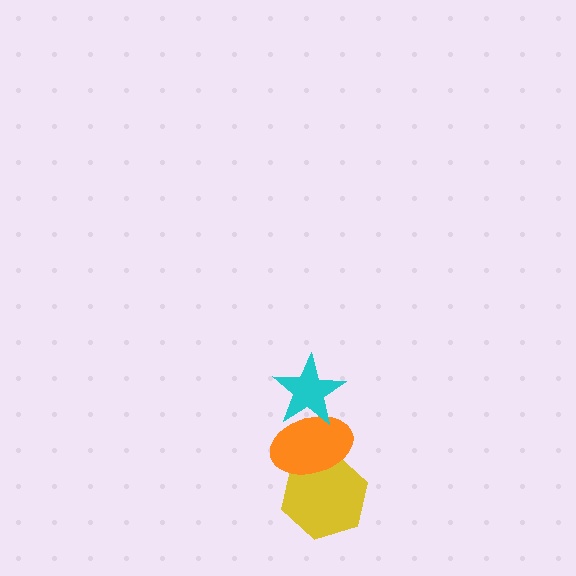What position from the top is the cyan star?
The cyan star is 1st from the top.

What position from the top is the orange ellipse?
The orange ellipse is 2nd from the top.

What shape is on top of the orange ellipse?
The cyan star is on top of the orange ellipse.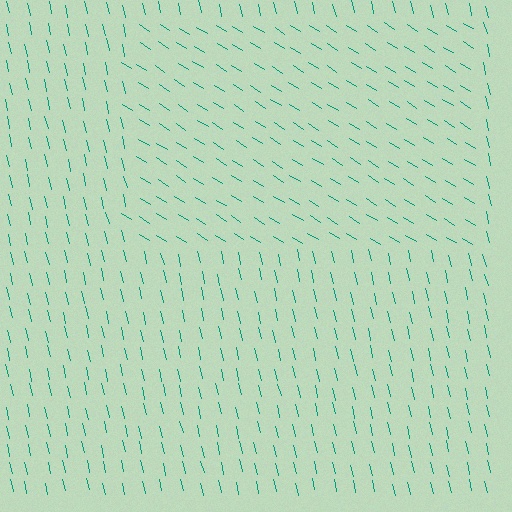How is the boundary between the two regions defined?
The boundary is defined purely by a change in line orientation (approximately 45 degrees difference). All lines are the same color and thickness.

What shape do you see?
I see a rectangle.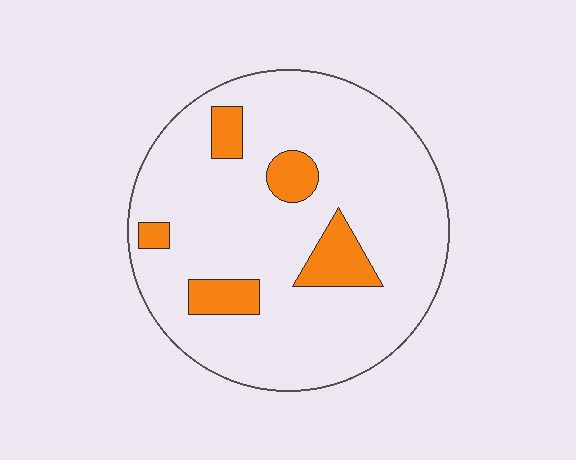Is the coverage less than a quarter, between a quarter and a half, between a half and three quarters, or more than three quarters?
Less than a quarter.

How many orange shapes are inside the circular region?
5.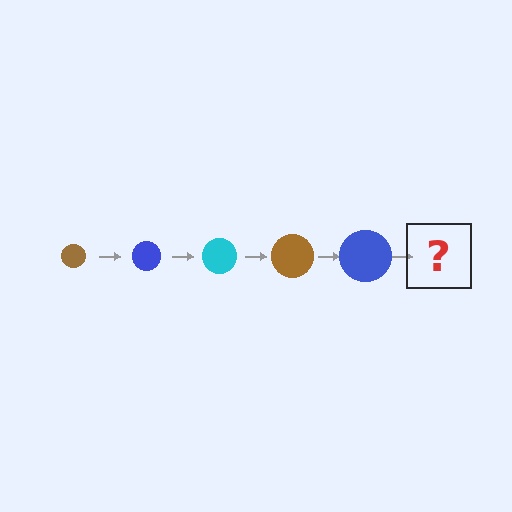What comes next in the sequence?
The next element should be a cyan circle, larger than the previous one.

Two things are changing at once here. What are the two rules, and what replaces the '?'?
The two rules are that the circle grows larger each step and the color cycles through brown, blue, and cyan. The '?' should be a cyan circle, larger than the previous one.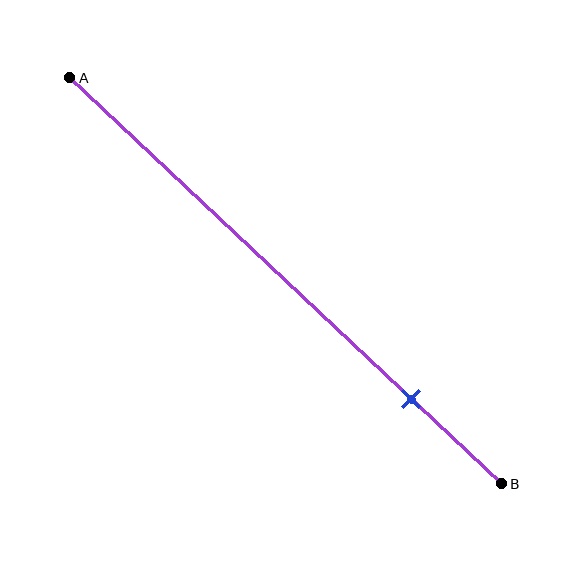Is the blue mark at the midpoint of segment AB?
No, the mark is at about 80% from A, not at the 50% midpoint.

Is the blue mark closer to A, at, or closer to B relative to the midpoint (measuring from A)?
The blue mark is closer to point B than the midpoint of segment AB.